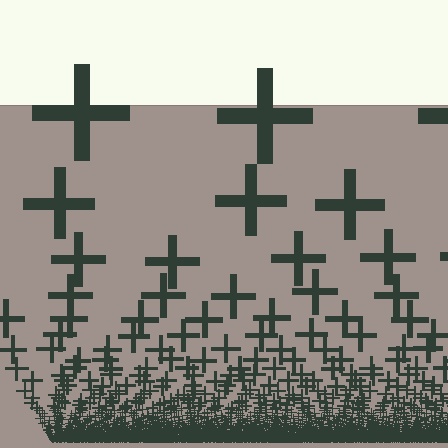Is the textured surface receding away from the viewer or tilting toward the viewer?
The surface appears to tilt toward the viewer. Texture elements get larger and sparser toward the top.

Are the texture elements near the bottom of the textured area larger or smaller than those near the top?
Smaller. The gradient is inverted — elements near the bottom are smaller and denser.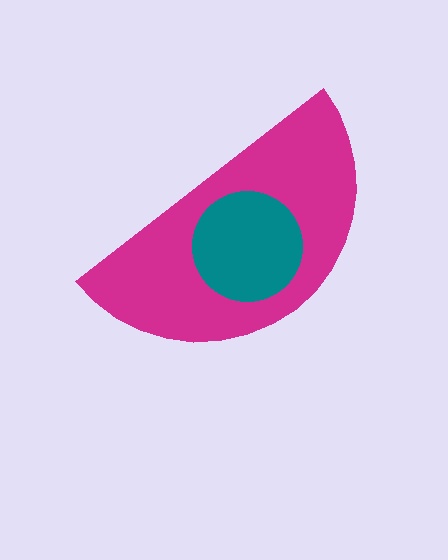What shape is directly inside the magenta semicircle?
The teal circle.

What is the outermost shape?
The magenta semicircle.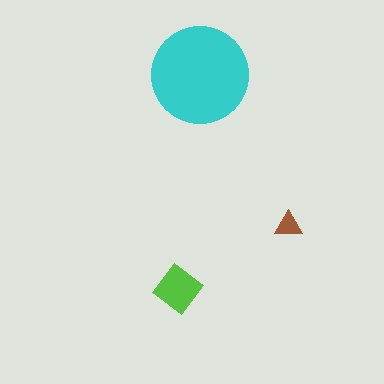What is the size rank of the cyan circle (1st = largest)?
1st.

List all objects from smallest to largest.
The brown triangle, the lime diamond, the cyan circle.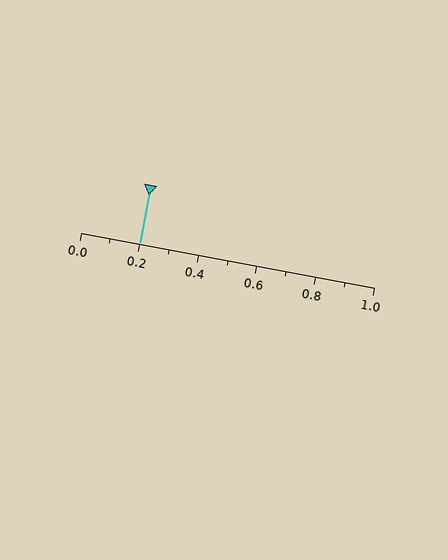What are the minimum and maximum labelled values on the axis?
The axis runs from 0.0 to 1.0.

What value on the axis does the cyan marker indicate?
The marker indicates approximately 0.2.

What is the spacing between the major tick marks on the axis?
The major ticks are spaced 0.2 apart.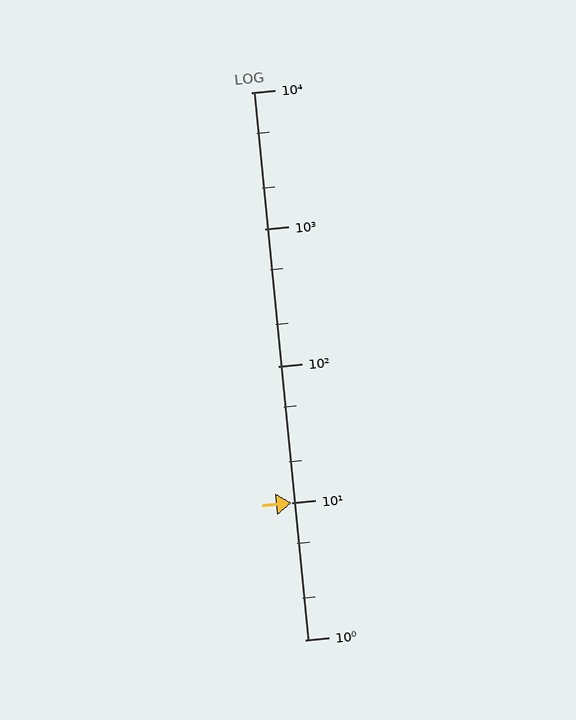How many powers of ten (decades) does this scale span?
The scale spans 4 decades, from 1 to 10000.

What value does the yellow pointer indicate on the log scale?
The pointer indicates approximately 10.